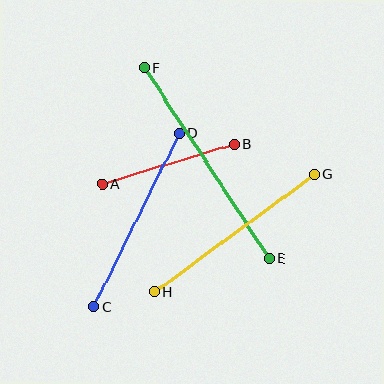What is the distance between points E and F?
The distance is approximately 228 pixels.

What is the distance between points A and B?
The distance is approximately 137 pixels.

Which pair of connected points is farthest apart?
Points E and F are farthest apart.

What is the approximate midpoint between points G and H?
The midpoint is at approximately (235, 233) pixels.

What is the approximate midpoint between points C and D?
The midpoint is at approximately (136, 220) pixels.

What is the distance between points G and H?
The distance is approximately 199 pixels.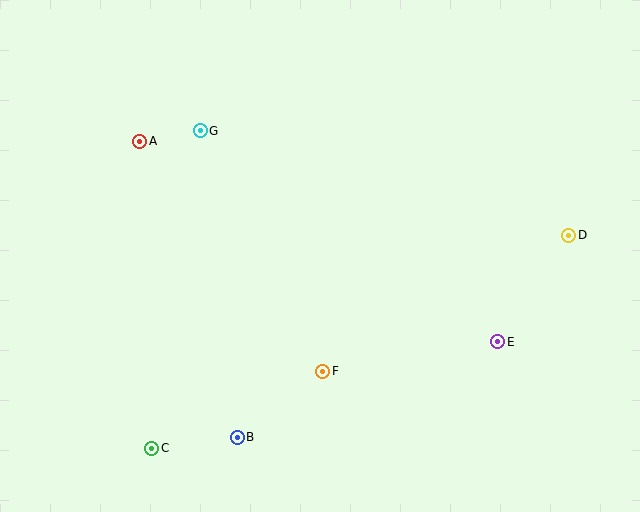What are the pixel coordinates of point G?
Point G is at (200, 131).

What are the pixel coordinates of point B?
Point B is at (237, 437).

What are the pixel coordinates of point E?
Point E is at (498, 342).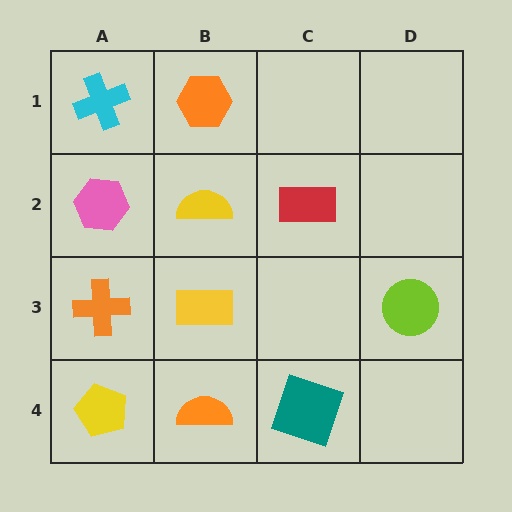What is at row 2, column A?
A pink hexagon.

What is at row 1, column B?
An orange hexagon.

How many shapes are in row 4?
3 shapes.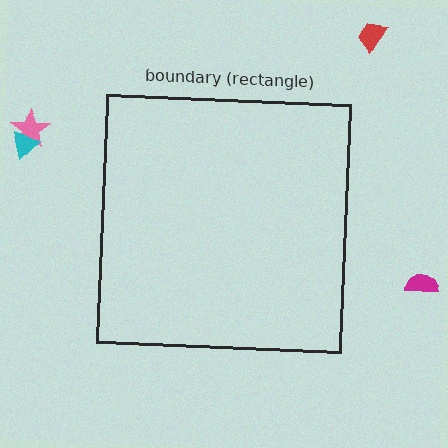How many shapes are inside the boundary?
0 inside, 4 outside.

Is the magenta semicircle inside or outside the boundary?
Outside.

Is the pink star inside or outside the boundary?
Outside.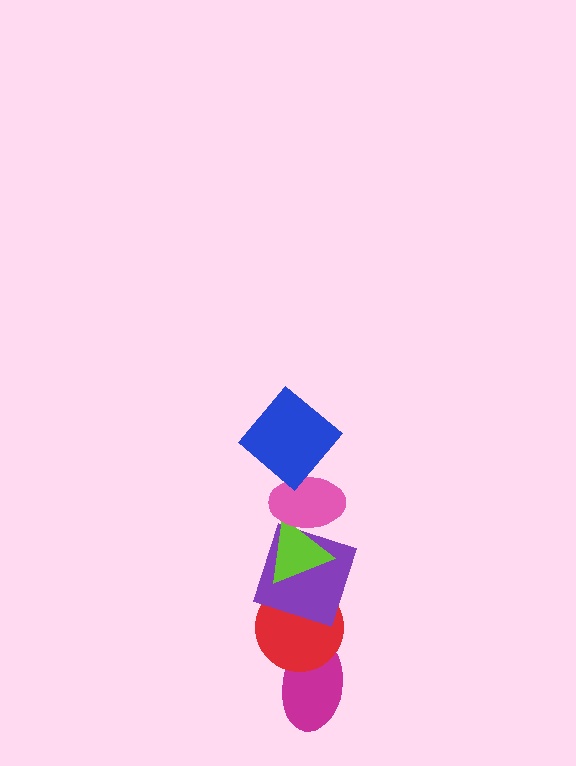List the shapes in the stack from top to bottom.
From top to bottom: the blue diamond, the pink ellipse, the lime triangle, the purple square, the red circle, the magenta ellipse.